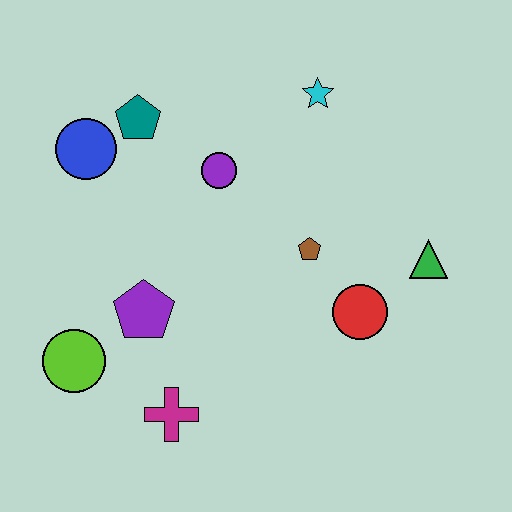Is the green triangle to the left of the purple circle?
No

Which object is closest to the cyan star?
The purple circle is closest to the cyan star.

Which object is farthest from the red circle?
The blue circle is farthest from the red circle.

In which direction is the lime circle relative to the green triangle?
The lime circle is to the left of the green triangle.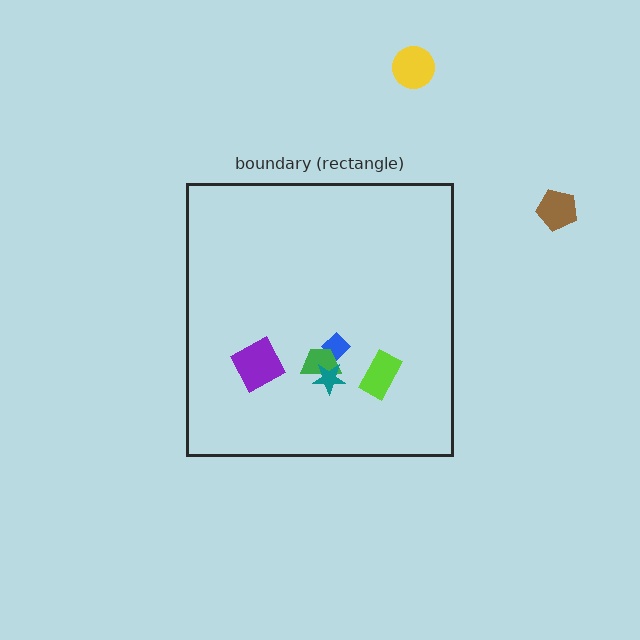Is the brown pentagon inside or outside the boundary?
Outside.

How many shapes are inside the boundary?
5 inside, 2 outside.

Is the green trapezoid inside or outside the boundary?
Inside.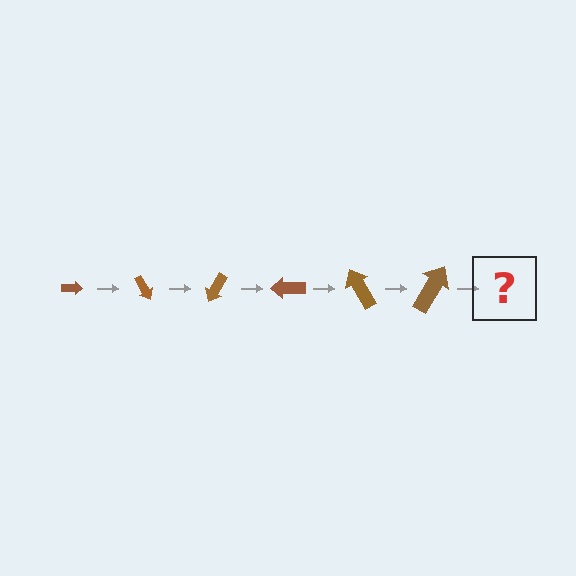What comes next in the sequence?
The next element should be an arrow, larger than the previous one and rotated 360 degrees from the start.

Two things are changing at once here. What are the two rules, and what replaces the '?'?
The two rules are that the arrow grows larger each step and it rotates 60 degrees each step. The '?' should be an arrow, larger than the previous one and rotated 360 degrees from the start.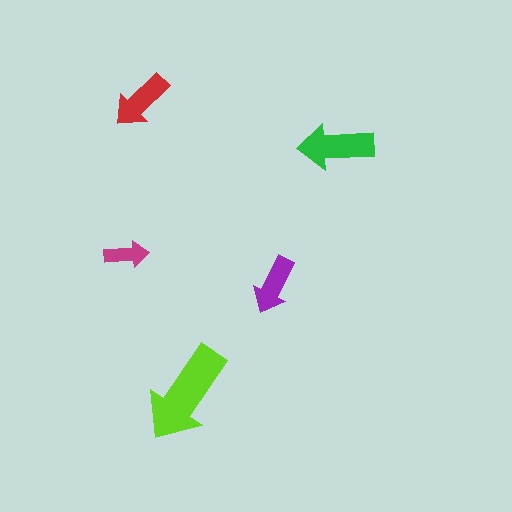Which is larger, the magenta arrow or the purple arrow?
The purple one.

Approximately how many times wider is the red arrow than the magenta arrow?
About 1.5 times wider.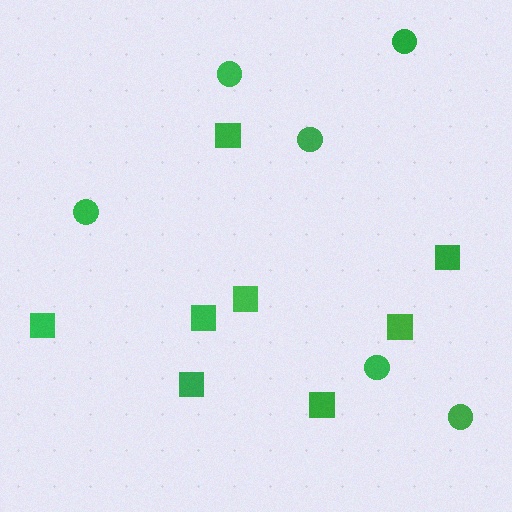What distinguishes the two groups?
There are 2 groups: one group of circles (6) and one group of squares (8).